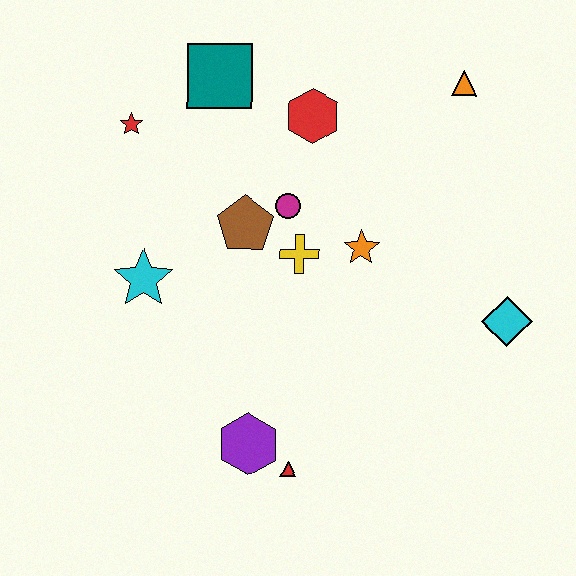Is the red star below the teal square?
Yes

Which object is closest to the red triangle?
The purple hexagon is closest to the red triangle.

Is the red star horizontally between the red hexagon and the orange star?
No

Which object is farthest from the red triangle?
The orange triangle is farthest from the red triangle.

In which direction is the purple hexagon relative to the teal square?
The purple hexagon is below the teal square.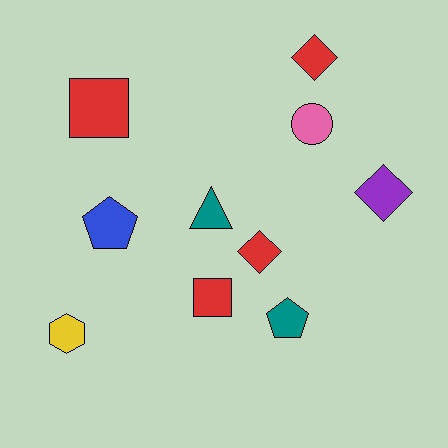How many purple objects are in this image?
There is 1 purple object.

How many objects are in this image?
There are 10 objects.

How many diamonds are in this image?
There are 3 diamonds.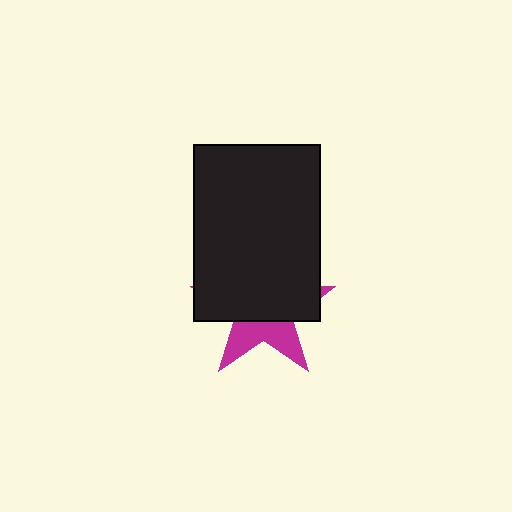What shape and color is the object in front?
The object in front is a black rectangle.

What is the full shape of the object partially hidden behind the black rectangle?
The partially hidden object is a magenta star.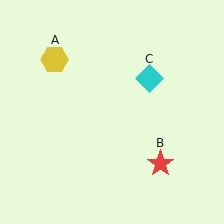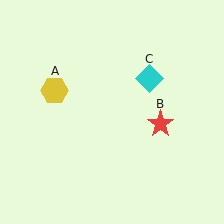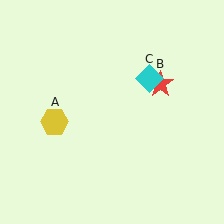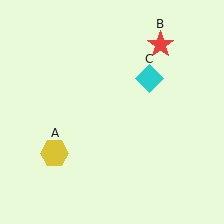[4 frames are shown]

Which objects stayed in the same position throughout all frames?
Cyan diamond (object C) remained stationary.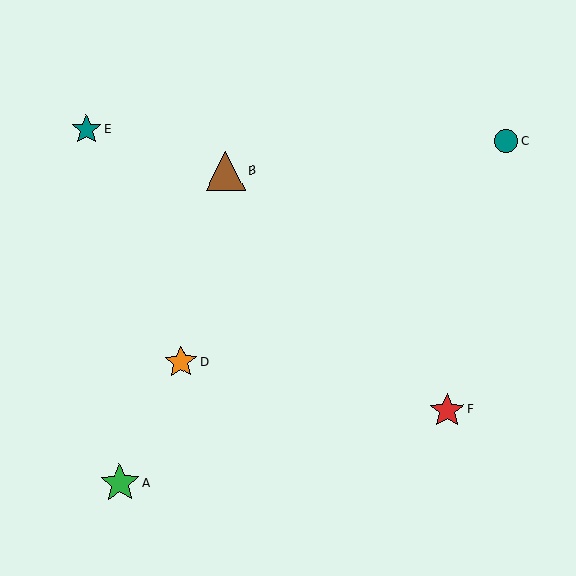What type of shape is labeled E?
Shape E is a teal star.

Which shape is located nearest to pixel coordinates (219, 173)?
The brown triangle (labeled B) at (226, 171) is nearest to that location.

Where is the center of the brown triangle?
The center of the brown triangle is at (226, 171).